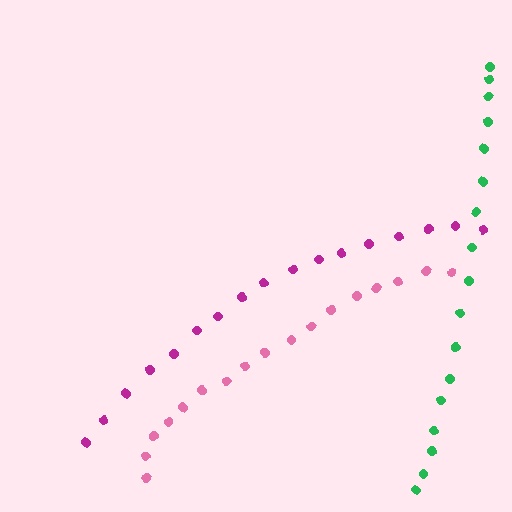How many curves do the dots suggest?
There are 3 distinct paths.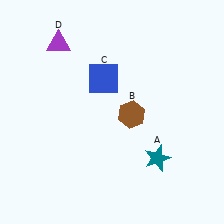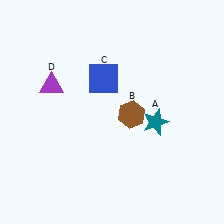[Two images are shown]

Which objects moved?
The objects that moved are: the teal star (A), the purple triangle (D).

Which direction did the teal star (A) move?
The teal star (A) moved up.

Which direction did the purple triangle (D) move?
The purple triangle (D) moved down.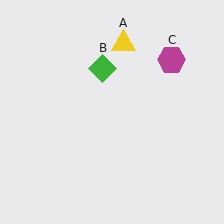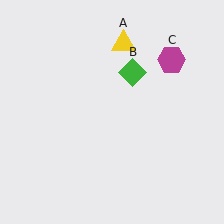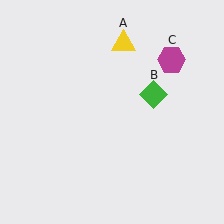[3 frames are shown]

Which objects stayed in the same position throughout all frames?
Yellow triangle (object A) and magenta hexagon (object C) remained stationary.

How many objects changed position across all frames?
1 object changed position: green diamond (object B).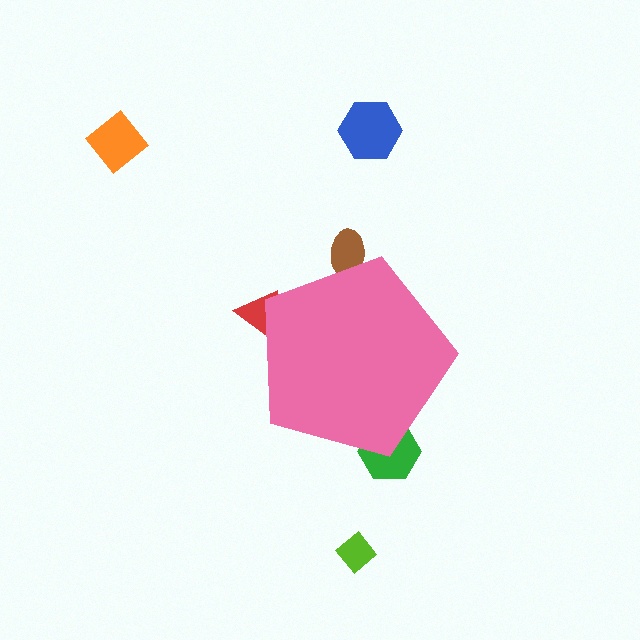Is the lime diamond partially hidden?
No, the lime diamond is fully visible.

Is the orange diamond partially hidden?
No, the orange diamond is fully visible.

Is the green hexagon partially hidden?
Yes, the green hexagon is partially hidden behind the pink pentagon.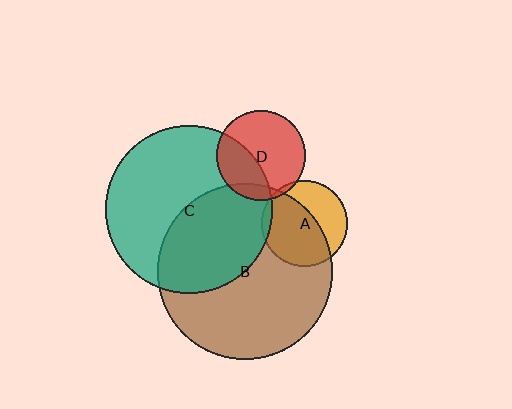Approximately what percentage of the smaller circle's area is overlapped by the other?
Approximately 60%.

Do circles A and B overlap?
Yes.